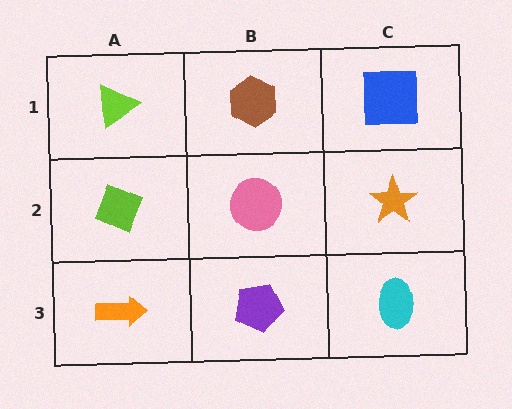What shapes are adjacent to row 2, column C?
A blue square (row 1, column C), a cyan ellipse (row 3, column C), a pink circle (row 2, column B).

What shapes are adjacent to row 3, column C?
An orange star (row 2, column C), a purple pentagon (row 3, column B).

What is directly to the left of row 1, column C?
A brown hexagon.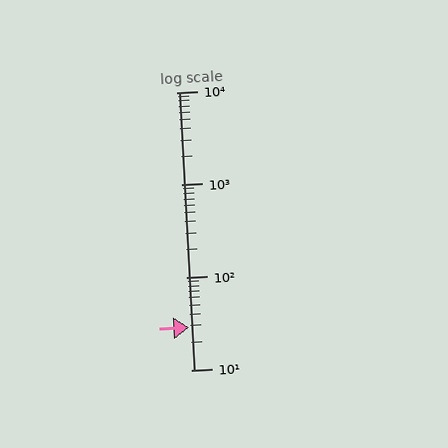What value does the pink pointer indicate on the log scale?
The pointer indicates approximately 29.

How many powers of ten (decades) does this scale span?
The scale spans 3 decades, from 10 to 10000.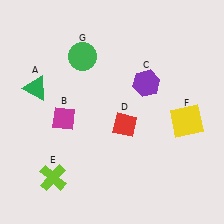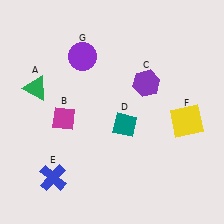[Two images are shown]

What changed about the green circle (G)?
In Image 1, G is green. In Image 2, it changed to purple.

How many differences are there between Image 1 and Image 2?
There are 3 differences between the two images.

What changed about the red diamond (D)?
In Image 1, D is red. In Image 2, it changed to teal.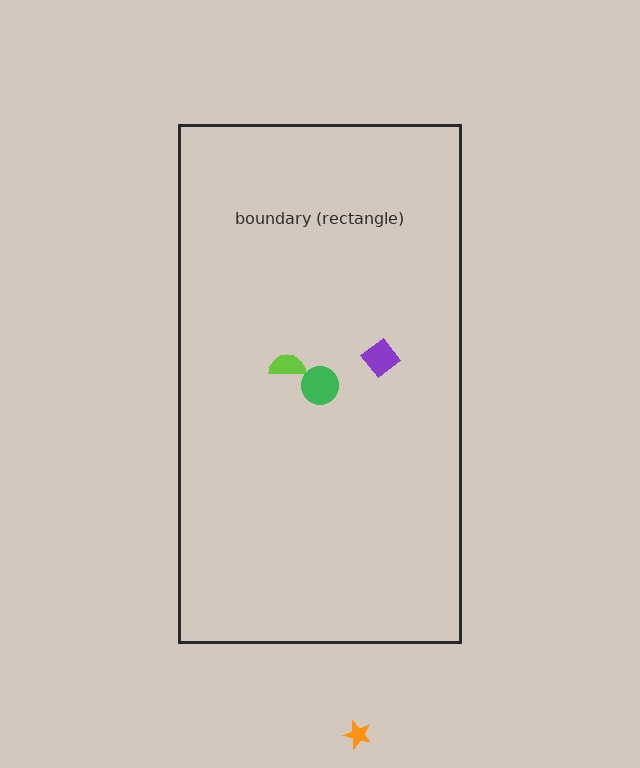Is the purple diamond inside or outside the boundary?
Inside.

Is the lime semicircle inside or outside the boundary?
Inside.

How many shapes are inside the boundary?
3 inside, 1 outside.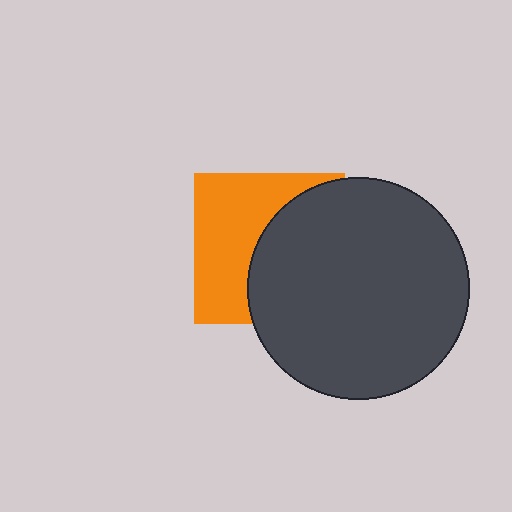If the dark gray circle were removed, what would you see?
You would see the complete orange square.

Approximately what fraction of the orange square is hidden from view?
Roughly 51% of the orange square is hidden behind the dark gray circle.